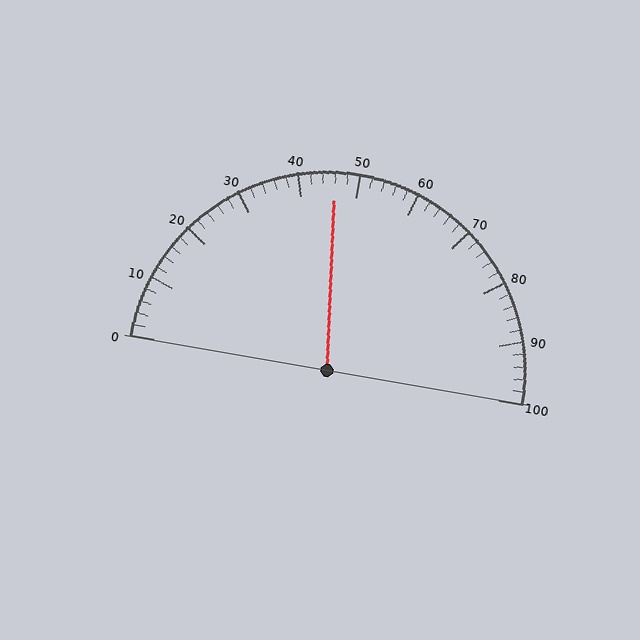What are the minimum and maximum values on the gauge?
The gauge ranges from 0 to 100.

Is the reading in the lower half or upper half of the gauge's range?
The reading is in the lower half of the range (0 to 100).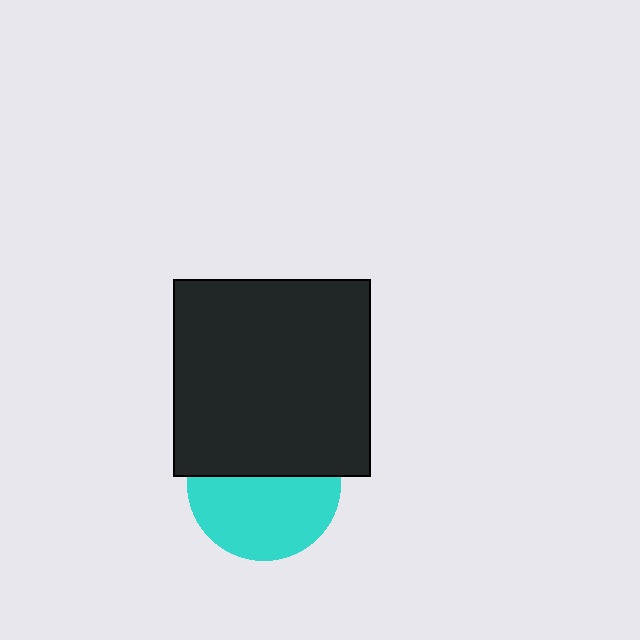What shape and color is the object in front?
The object in front is a black square.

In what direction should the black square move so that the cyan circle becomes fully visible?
The black square should move up. That is the shortest direction to clear the overlap and leave the cyan circle fully visible.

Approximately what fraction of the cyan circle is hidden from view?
Roughly 45% of the cyan circle is hidden behind the black square.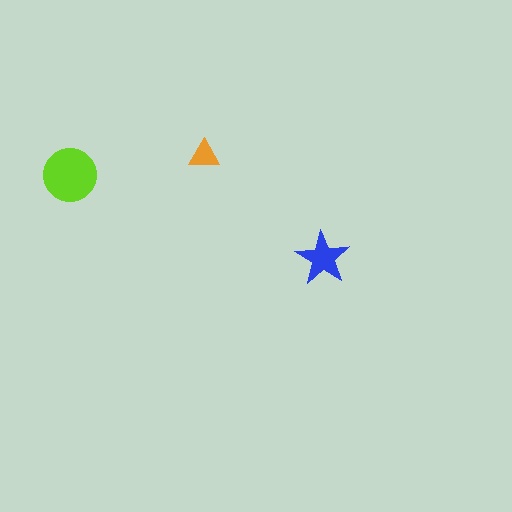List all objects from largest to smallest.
The lime circle, the blue star, the orange triangle.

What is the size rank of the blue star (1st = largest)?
2nd.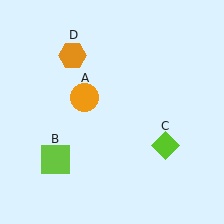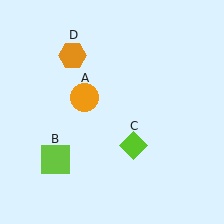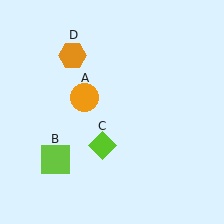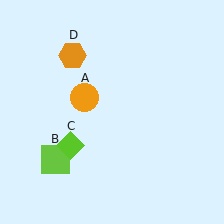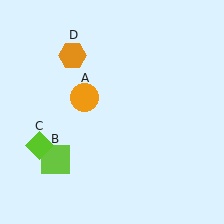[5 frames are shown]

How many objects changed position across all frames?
1 object changed position: lime diamond (object C).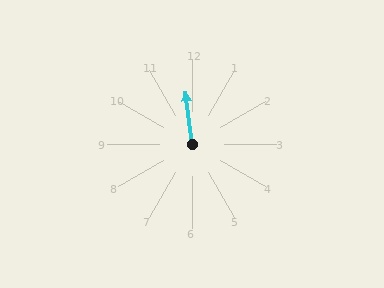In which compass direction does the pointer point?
North.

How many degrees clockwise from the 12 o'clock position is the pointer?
Approximately 353 degrees.